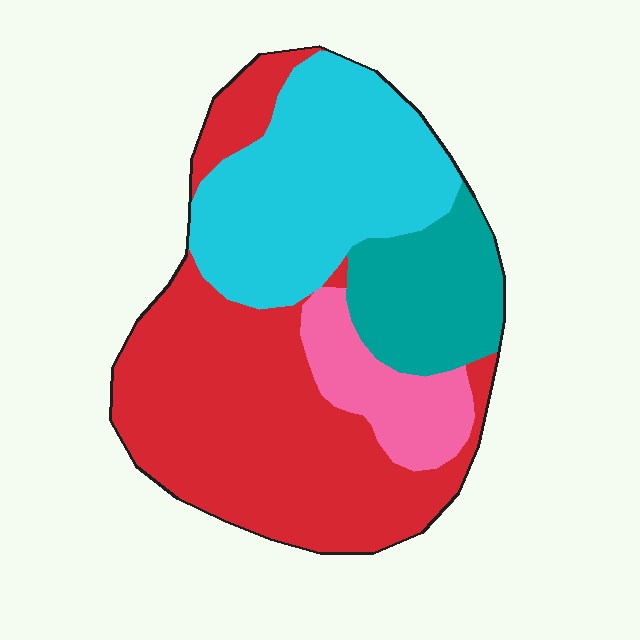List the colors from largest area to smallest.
From largest to smallest: red, cyan, teal, pink.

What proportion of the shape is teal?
Teal covers about 15% of the shape.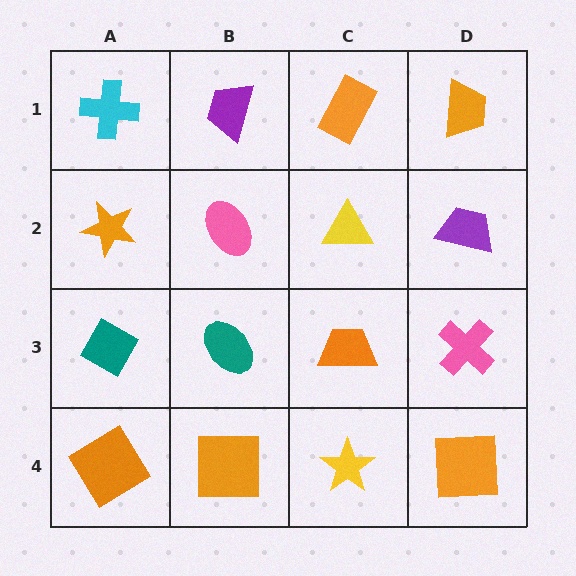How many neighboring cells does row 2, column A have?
3.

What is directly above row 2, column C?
An orange rectangle.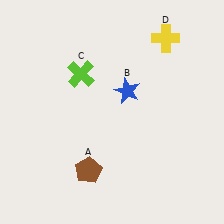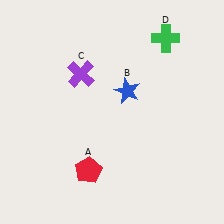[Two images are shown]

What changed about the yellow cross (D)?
In Image 1, D is yellow. In Image 2, it changed to green.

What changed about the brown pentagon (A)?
In Image 1, A is brown. In Image 2, it changed to red.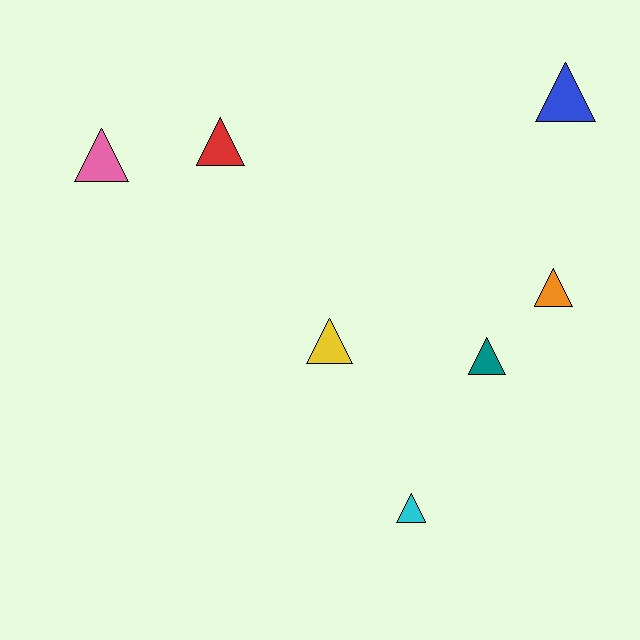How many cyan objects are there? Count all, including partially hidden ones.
There is 1 cyan object.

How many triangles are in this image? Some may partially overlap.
There are 7 triangles.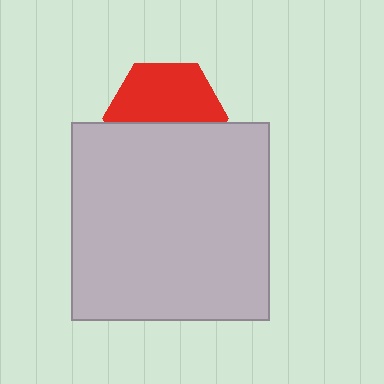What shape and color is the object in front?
The object in front is a light gray square.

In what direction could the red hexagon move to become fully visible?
The red hexagon could move up. That would shift it out from behind the light gray square entirely.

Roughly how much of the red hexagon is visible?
About half of it is visible (roughly 54%).